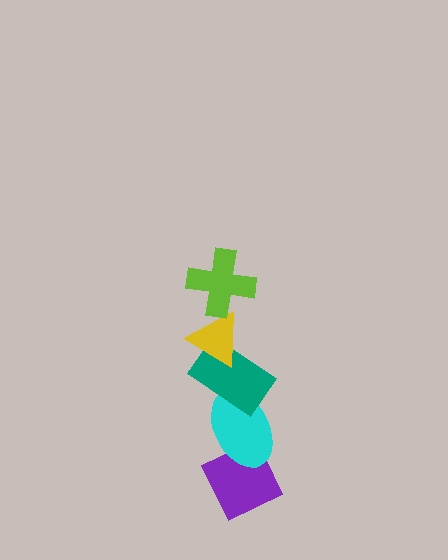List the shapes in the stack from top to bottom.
From top to bottom: the lime cross, the yellow triangle, the teal rectangle, the cyan ellipse, the purple diamond.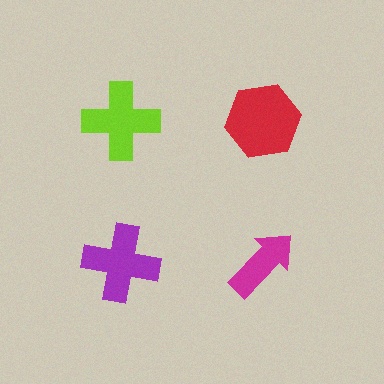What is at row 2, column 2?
A magenta arrow.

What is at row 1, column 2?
A red hexagon.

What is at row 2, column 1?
A purple cross.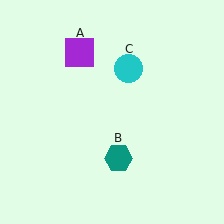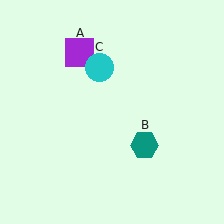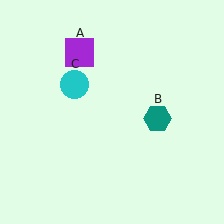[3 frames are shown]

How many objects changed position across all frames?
2 objects changed position: teal hexagon (object B), cyan circle (object C).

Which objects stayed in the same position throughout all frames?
Purple square (object A) remained stationary.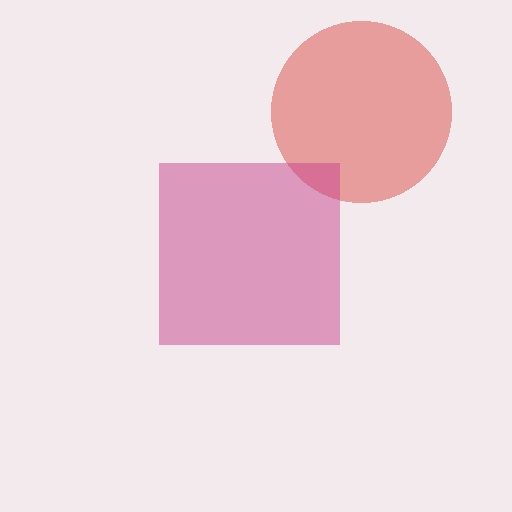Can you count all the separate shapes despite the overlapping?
Yes, there are 2 separate shapes.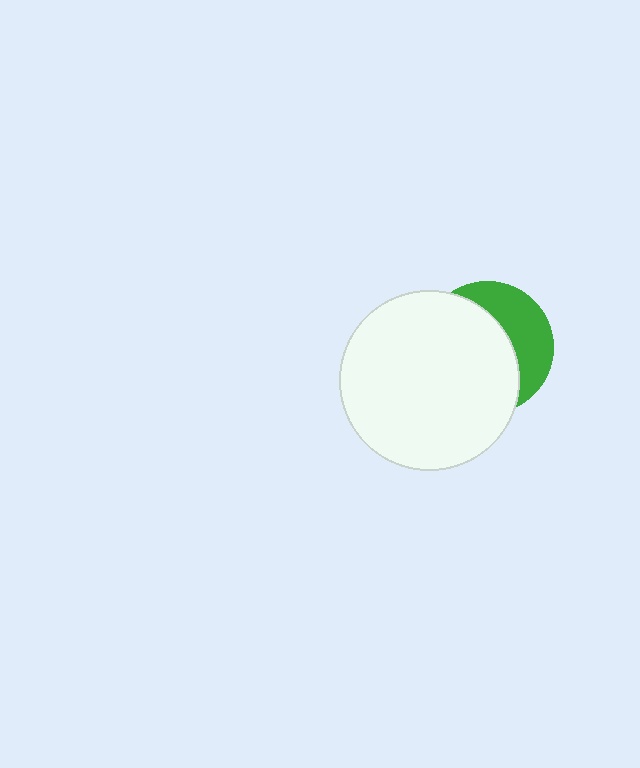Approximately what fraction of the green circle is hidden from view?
Roughly 64% of the green circle is hidden behind the white circle.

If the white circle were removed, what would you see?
You would see the complete green circle.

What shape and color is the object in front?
The object in front is a white circle.